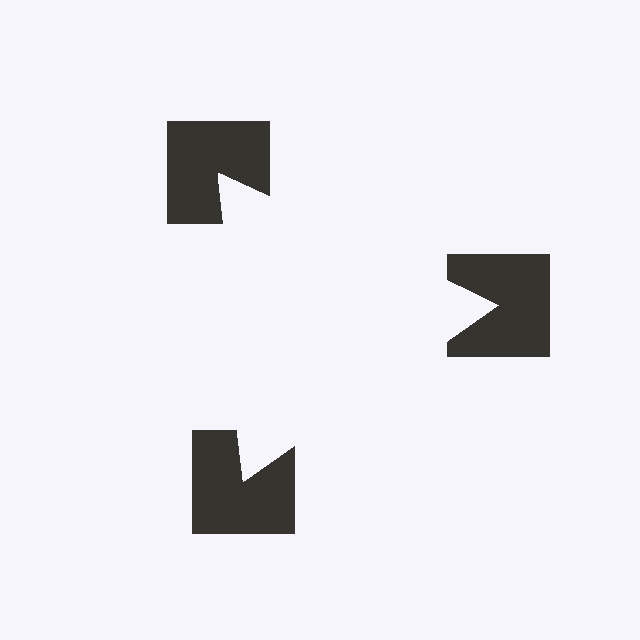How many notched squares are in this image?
There are 3 — one at each vertex of the illusory triangle.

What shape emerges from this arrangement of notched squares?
An illusory triangle — its edges are inferred from the aligned wedge cuts in the notched squares, not physically drawn.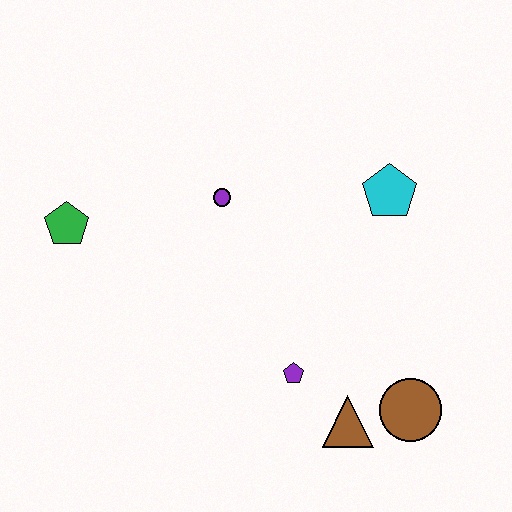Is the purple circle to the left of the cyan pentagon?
Yes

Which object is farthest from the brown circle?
The green pentagon is farthest from the brown circle.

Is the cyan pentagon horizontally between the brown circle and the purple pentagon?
Yes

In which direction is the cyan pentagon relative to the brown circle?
The cyan pentagon is above the brown circle.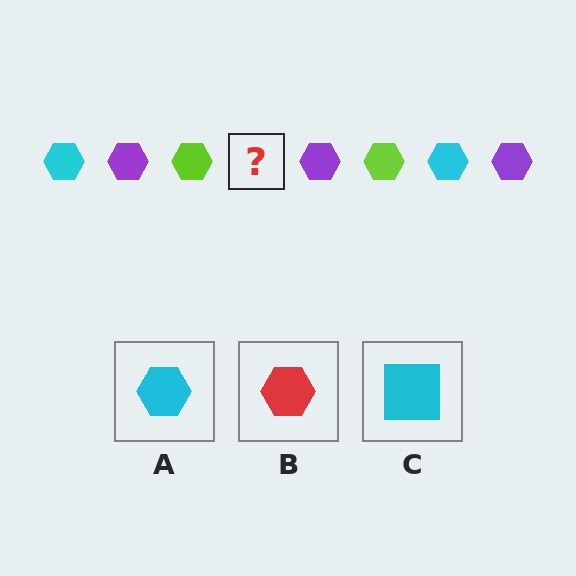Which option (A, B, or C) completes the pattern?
A.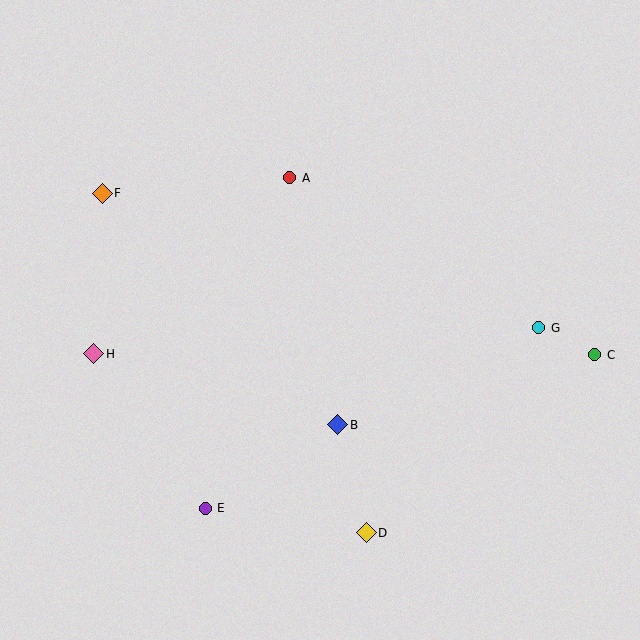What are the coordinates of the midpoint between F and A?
The midpoint between F and A is at (196, 186).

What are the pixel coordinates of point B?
Point B is at (338, 425).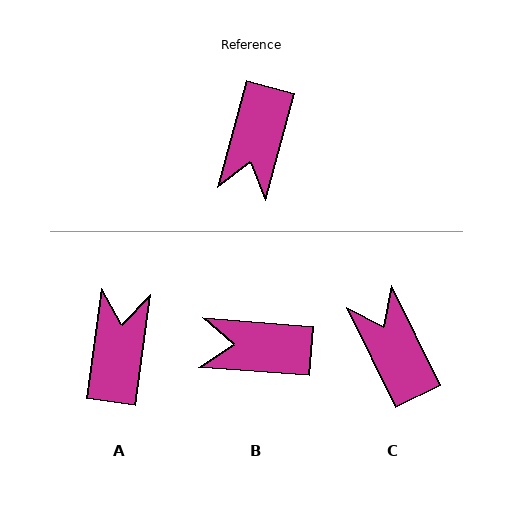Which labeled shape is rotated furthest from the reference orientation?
A, about 172 degrees away.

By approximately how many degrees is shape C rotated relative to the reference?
Approximately 139 degrees clockwise.